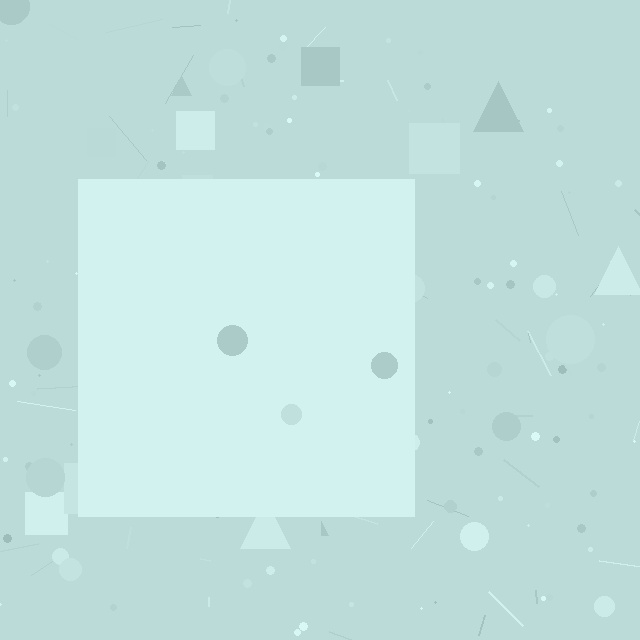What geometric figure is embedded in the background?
A square is embedded in the background.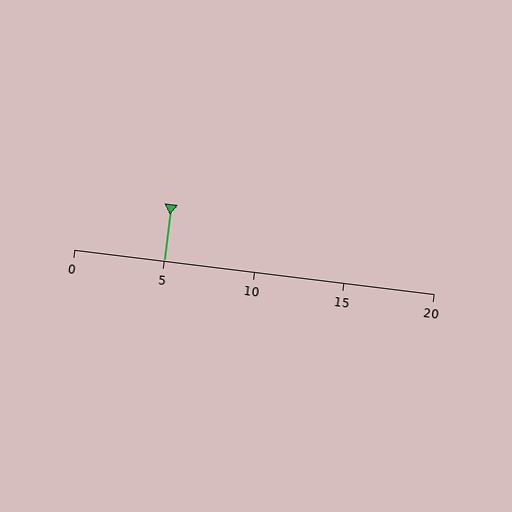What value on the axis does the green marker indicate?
The marker indicates approximately 5.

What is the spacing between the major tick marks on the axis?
The major ticks are spaced 5 apart.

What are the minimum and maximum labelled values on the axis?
The axis runs from 0 to 20.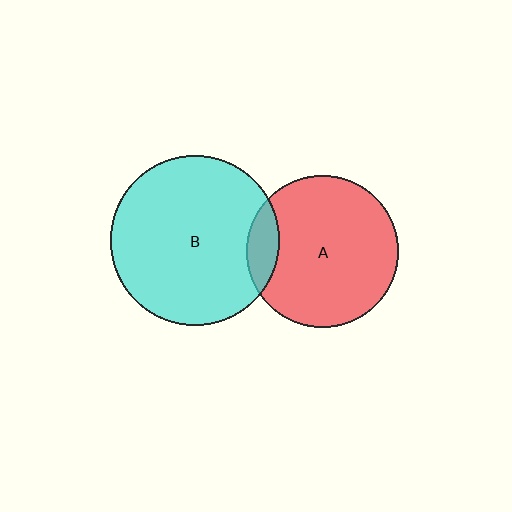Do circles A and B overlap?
Yes.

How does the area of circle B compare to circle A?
Approximately 1.2 times.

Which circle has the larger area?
Circle B (cyan).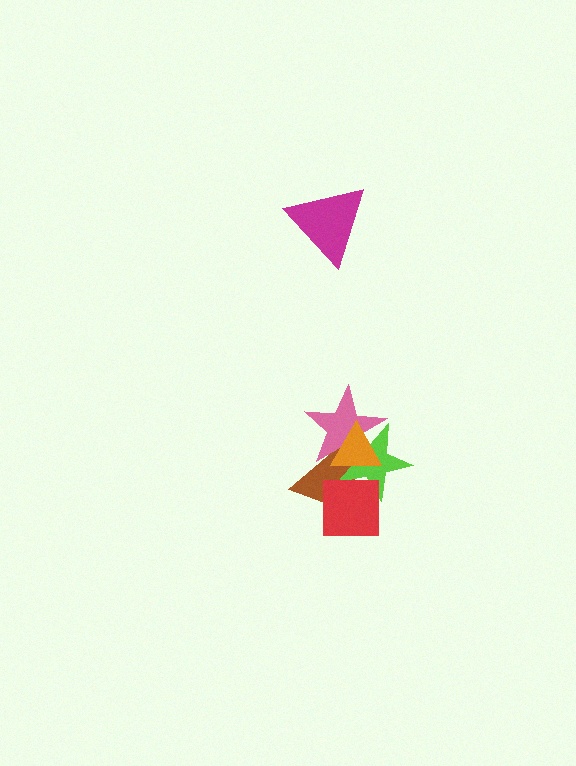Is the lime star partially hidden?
Yes, it is partially covered by another shape.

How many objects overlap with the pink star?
3 objects overlap with the pink star.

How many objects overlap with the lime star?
4 objects overlap with the lime star.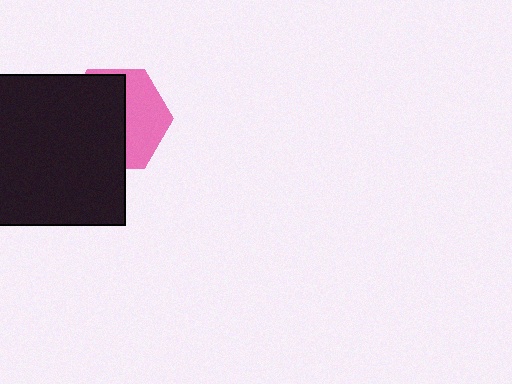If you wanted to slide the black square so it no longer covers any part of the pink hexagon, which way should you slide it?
Slide it left — that is the most direct way to separate the two shapes.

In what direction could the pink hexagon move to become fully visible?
The pink hexagon could move right. That would shift it out from behind the black square entirely.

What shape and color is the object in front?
The object in front is a black square.